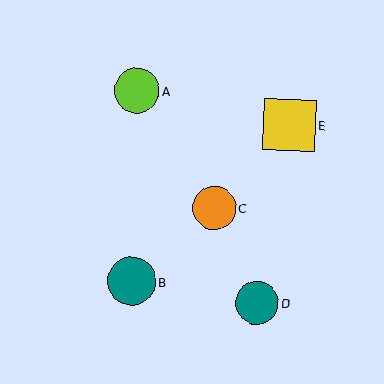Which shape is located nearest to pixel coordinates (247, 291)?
The teal circle (labeled D) at (257, 303) is nearest to that location.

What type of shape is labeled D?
Shape D is a teal circle.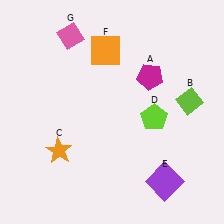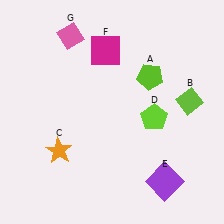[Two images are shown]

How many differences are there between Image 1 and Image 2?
There are 2 differences between the two images.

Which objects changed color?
A changed from magenta to lime. F changed from orange to magenta.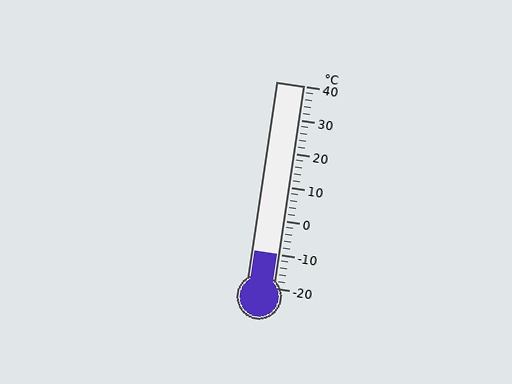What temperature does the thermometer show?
The thermometer shows approximately -10°C.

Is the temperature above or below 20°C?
The temperature is below 20°C.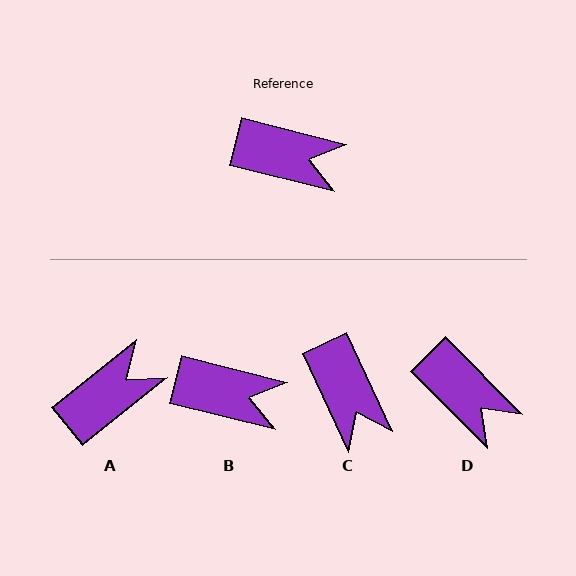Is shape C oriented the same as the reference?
No, it is off by about 51 degrees.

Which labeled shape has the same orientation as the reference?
B.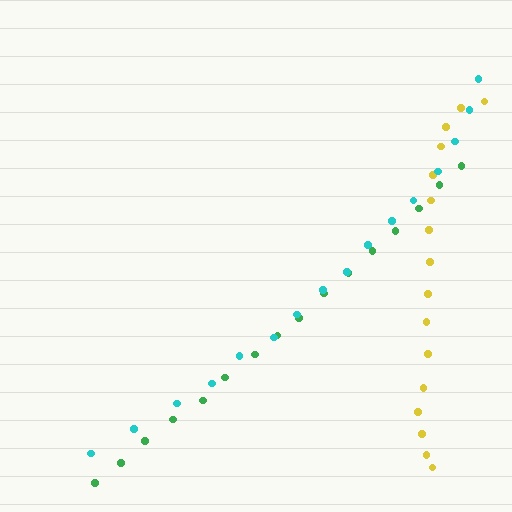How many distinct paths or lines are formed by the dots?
There are 3 distinct paths.